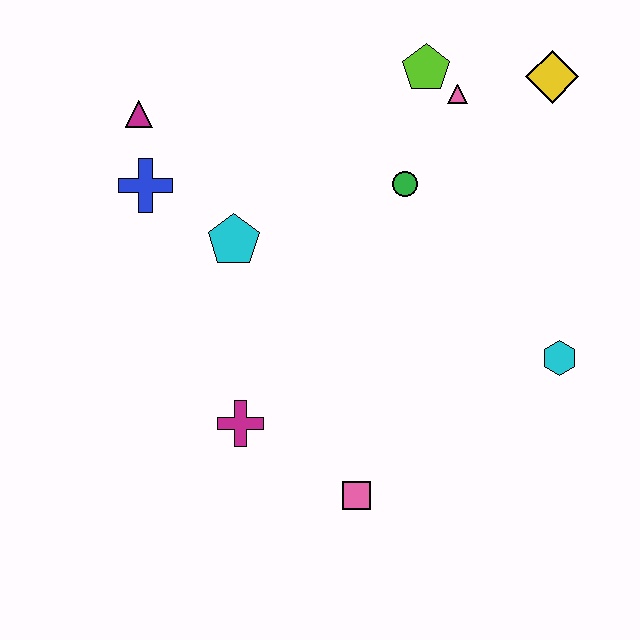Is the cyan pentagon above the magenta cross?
Yes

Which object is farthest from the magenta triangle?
The cyan hexagon is farthest from the magenta triangle.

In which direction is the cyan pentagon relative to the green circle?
The cyan pentagon is to the left of the green circle.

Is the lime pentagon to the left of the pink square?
No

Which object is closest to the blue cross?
The magenta triangle is closest to the blue cross.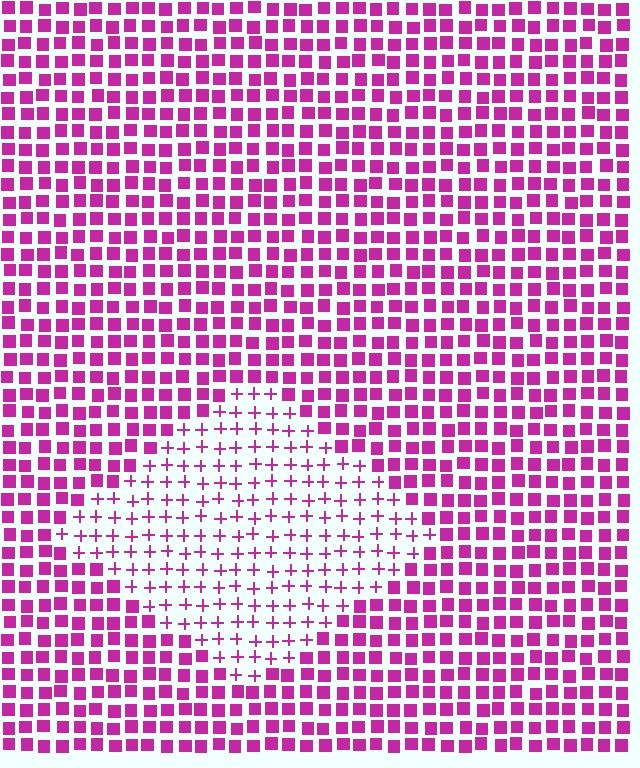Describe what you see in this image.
The image is filled with small magenta elements arranged in a uniform grid. A diamond-shaped region contains plus signs, while the surrounding area contains squares. The boundary is defined purely by the change in element shape.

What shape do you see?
I see a diamond.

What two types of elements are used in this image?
The image uses plus signs inside the diamond region and squares outside it.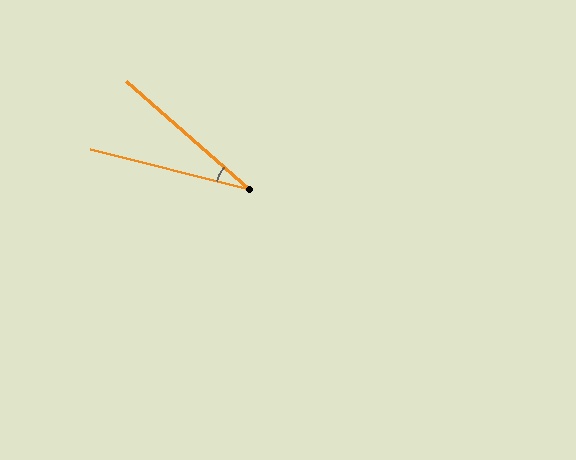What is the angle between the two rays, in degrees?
Approximately 27 degrees.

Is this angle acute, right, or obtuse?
It is acute.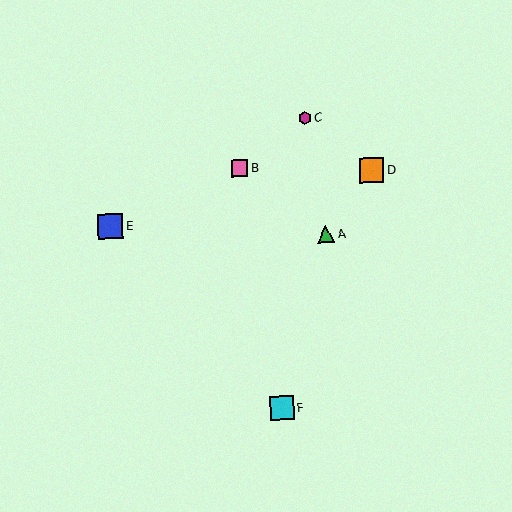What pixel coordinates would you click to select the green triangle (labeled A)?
Click at (326, 234) to select the green triangle A.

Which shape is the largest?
The blue square (labeled E) is the largest.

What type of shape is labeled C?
Shape C is a magenta hexagon.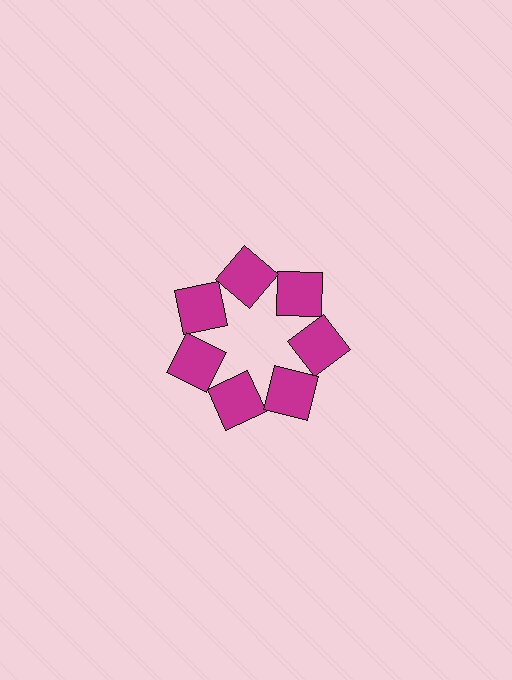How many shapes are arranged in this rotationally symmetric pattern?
There are 7 shapes, arranged in 7 groups of 1.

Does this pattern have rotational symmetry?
Yes, this pattern has 7-fold rotational symmetry. It looks the same after rotating 51 degrees around the center.